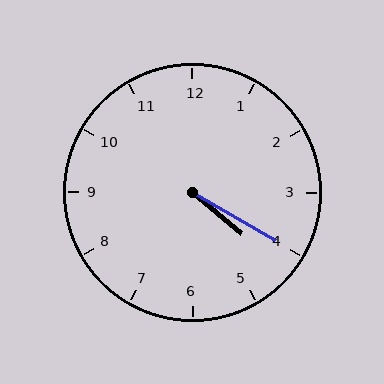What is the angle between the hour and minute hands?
Approximately 10 degrees.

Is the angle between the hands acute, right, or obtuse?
It is acute.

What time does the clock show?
4:20.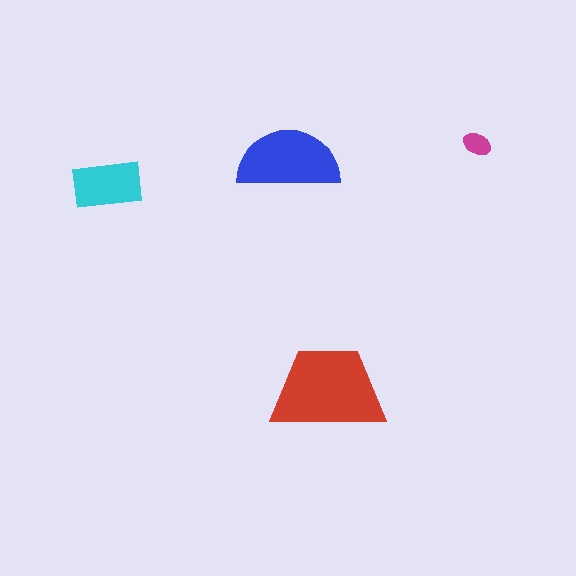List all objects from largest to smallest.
The red trapezoid, the blue semicircle, the cyan rectangle, the magenta ellipse.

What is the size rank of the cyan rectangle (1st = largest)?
3rd.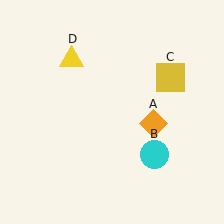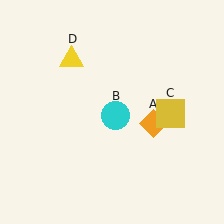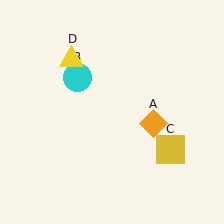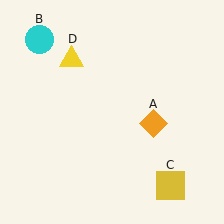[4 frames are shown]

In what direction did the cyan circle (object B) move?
The cyan circle (object B) moved up and to the left.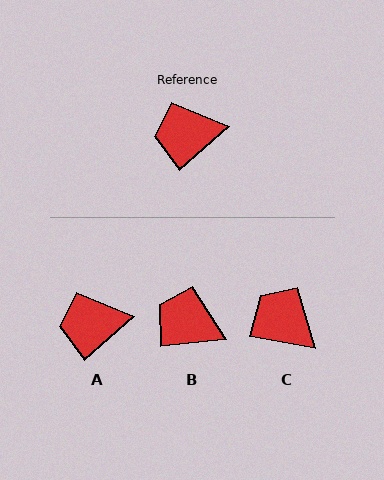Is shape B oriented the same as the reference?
No, it is off by about 35 degrees.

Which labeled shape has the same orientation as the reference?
A.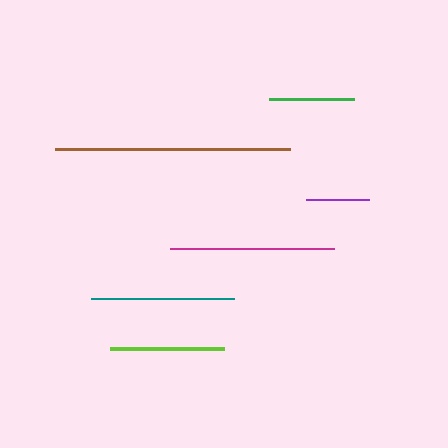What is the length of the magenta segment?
The magenta segment is approximately 164 pixels long.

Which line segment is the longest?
The brown line is the longest at approximately 235 pixels.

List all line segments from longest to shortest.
From longest to shortest: brown, magenta, teal, lime, green, purple.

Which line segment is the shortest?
The purple line is the shortest at approximately 63 pixels.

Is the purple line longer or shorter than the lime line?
The lime line is longer than the purple line.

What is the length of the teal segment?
The teal segment is approximately 143 pixels long.